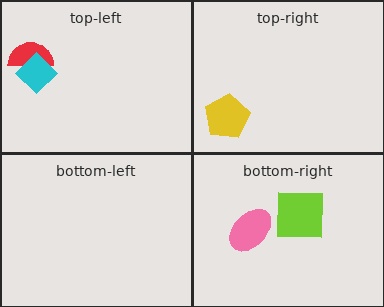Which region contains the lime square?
The bottom-right region.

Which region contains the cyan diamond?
The top-left region.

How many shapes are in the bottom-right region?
2.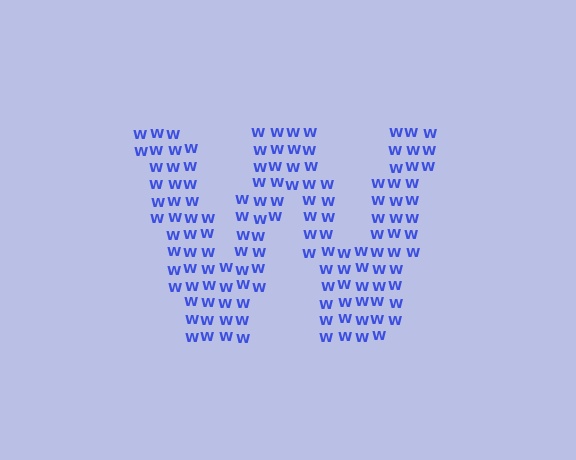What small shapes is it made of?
It is made of small letter W's.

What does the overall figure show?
The overall figure shows the letter W.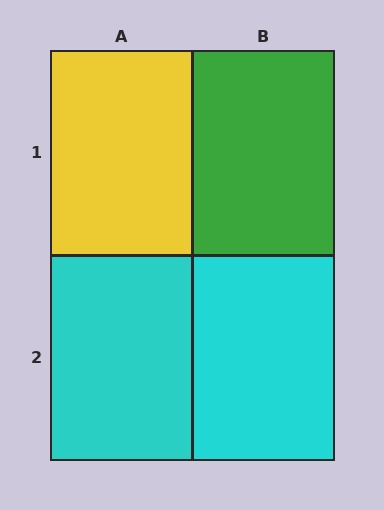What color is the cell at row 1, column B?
Green.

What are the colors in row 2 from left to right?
Cyan, cyan.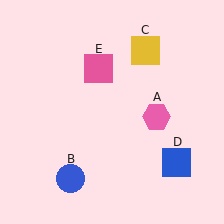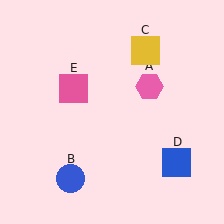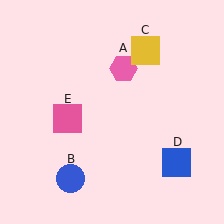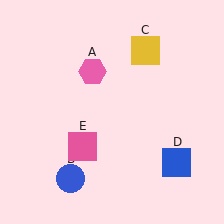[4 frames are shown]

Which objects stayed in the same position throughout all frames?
Blue circle (object B) and yellow square (object C) and blue square (object D) remained stationary.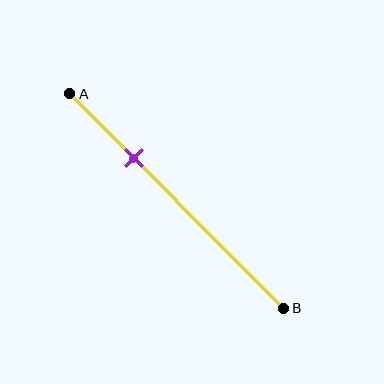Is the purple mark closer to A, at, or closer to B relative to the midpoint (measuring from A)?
The purple mark is closer to point A than the midpoint of segment AB.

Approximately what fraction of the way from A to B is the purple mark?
The purple mark is approximately 30% of the way from A to B.